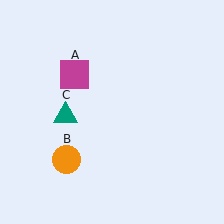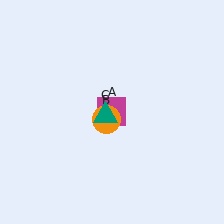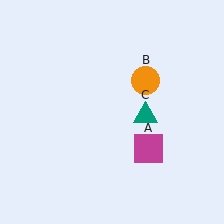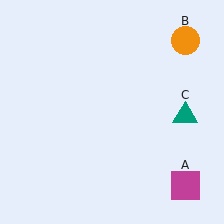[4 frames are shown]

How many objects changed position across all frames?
3 objects changed position: magenta square (object A), orange circle (object B), teal triangle (object C).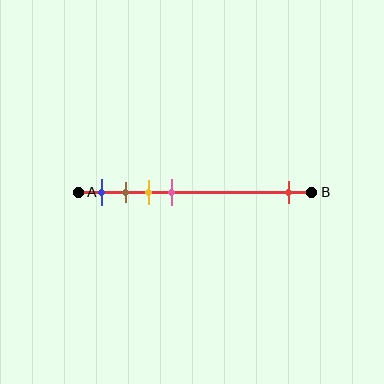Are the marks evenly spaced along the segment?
No, the marks are not evenly spaced.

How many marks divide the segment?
There are 5 marks dividing the segment.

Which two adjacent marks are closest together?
The brown and yellow marks are the closest adjacent pair.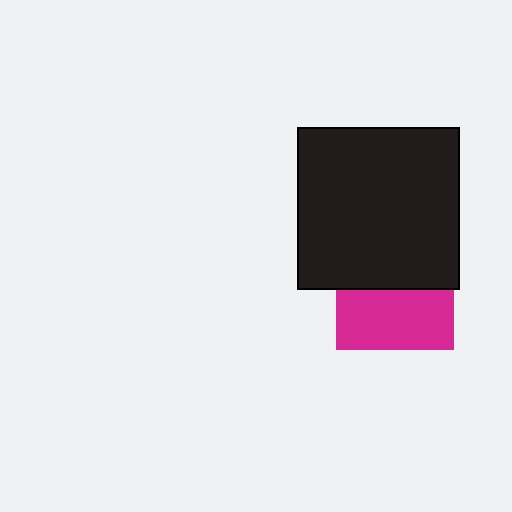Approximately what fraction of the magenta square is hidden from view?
Roughly 49% of the magenta square is hidden behind the black square.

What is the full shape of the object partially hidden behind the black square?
The partially hidden object is a magenta square.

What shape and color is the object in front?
The object in front is a black square.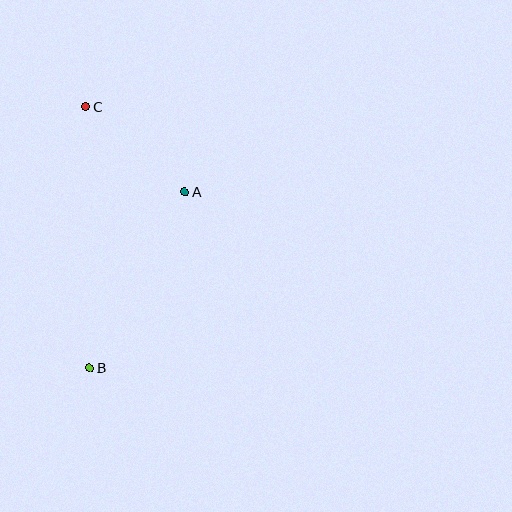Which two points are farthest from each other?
Points B and C are farthest from each other.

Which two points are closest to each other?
Points A and C are closest to each other.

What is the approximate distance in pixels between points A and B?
The distance between A and B is approximately 200 pixels.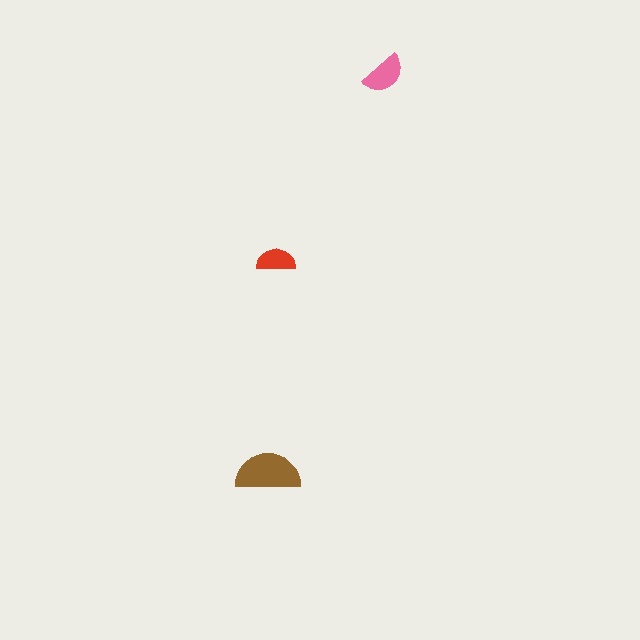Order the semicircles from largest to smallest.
the brown one, the pink one, the red one.